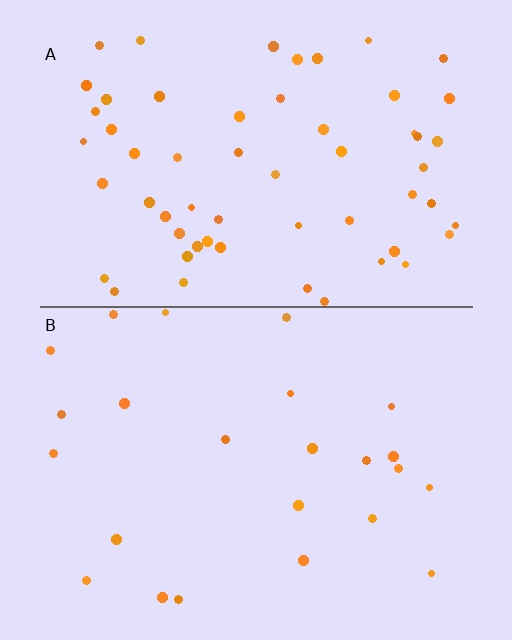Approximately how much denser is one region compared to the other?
Approximately 2.5× — region A over region B.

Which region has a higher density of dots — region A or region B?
A (the top).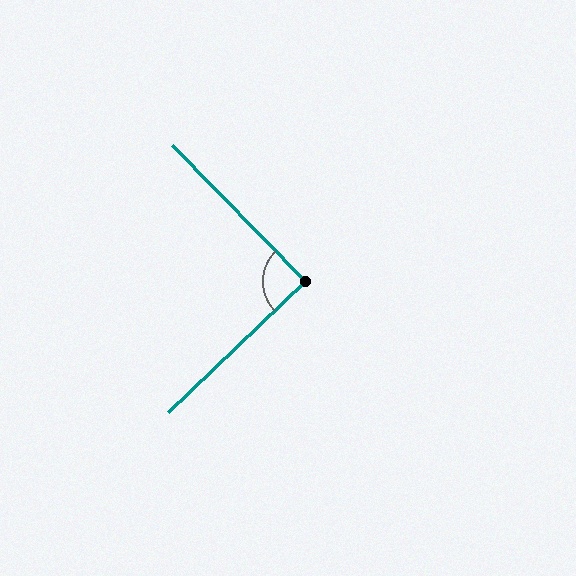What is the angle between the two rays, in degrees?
Approximately 89 degrees.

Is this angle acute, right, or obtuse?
It is approximately a right angle.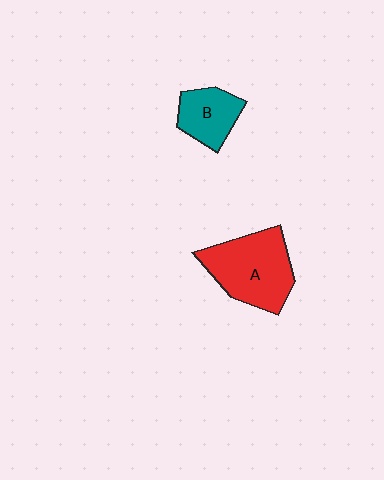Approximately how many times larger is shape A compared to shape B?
Approximately 1.8 times.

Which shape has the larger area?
Shape A (red).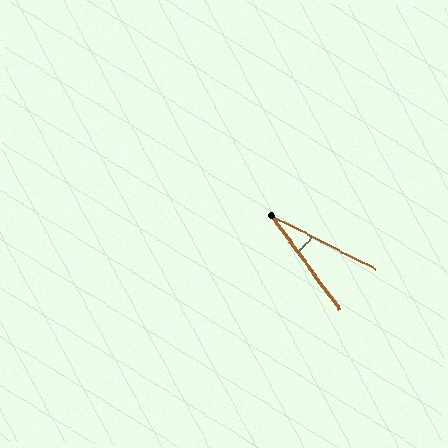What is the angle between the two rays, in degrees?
Approximately 27 degrees.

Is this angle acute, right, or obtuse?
It is acute.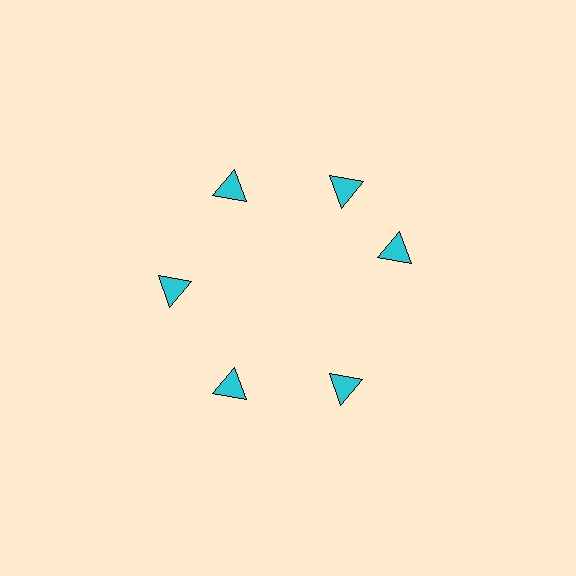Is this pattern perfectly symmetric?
No. The 6 cyan triangles are arranged in a ring, but one element near the 3 o'clock position is rotated out of alignment along the ring, breaking the 6-fold rotational symmetry.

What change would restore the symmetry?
The symmetry would be restored by rotating it back into even spacing with its neighbors so that all 6 triangles sit at equal angles and equal distance from the center.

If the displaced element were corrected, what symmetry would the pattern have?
It would have 6-fold rotational symmetry — the pattern would map onto itself every 60 degrees.